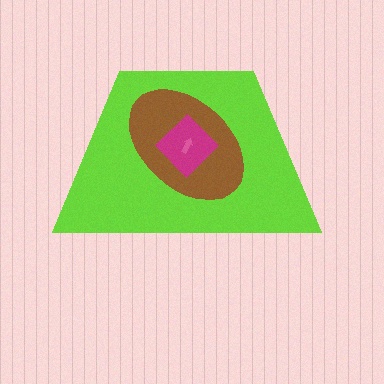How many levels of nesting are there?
4.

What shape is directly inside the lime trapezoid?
The brown ellipse.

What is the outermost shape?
The lime trapezoid.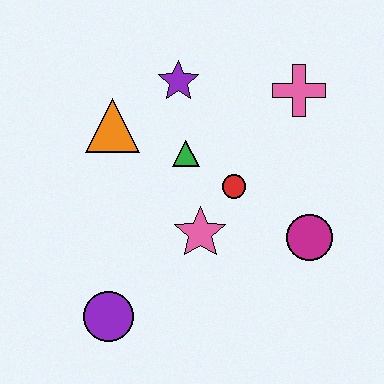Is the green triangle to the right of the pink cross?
No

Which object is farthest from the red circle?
The purple circle is farthest from the red circle.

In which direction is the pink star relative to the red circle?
The pink star is below the red circle.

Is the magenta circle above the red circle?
No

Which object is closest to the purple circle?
The pink star is closest to the purple circle.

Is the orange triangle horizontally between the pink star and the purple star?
No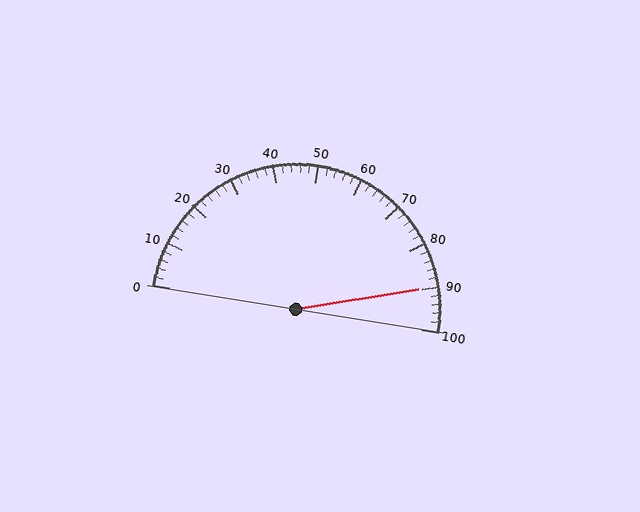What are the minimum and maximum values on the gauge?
The gauge ranges from 0 to 100.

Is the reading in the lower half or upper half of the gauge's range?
The reading is in the upper half of the range (0 to 100).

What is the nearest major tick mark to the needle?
The nearest major tick mark is 90.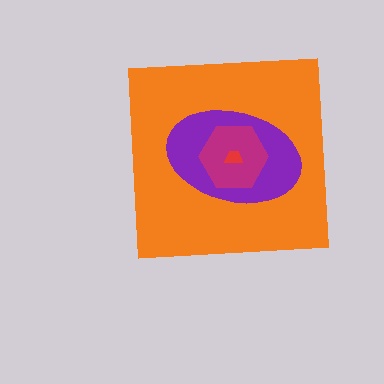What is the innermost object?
The red trapezoid.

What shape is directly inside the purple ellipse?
The magenta hexagon.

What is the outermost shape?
The orange square.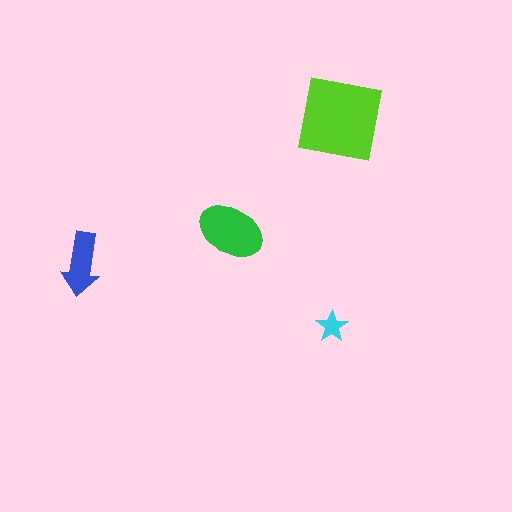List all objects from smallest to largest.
The cyan star, the blue arrow, the green ellipse, the lime square.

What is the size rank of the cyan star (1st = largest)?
4th.